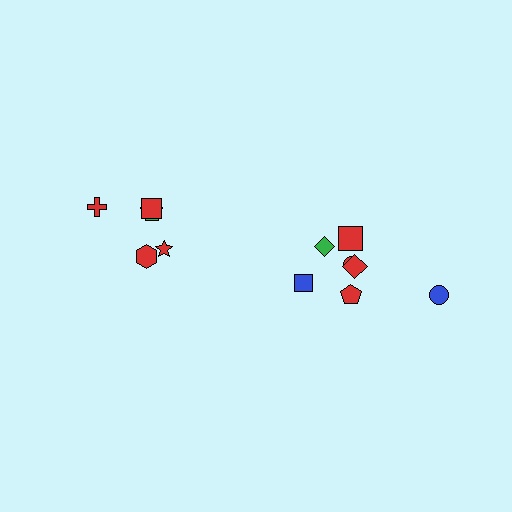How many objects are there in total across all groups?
There are 12 objects.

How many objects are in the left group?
There are 5 objects.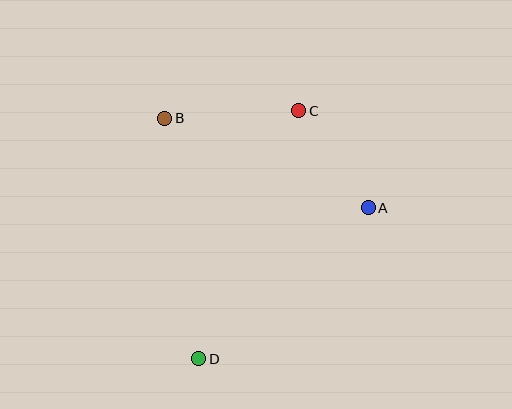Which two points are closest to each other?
Points A and C are closest to each other.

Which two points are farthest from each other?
Points C and D are farthest from each other.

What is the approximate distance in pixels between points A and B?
The distance between A and B is approximately 222 pixels.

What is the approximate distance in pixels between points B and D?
The distance between B and D is approximately 243 pixels.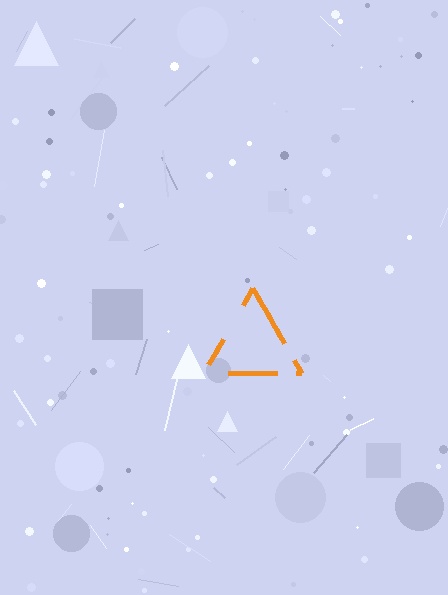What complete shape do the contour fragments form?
The contour fragments form a triangle.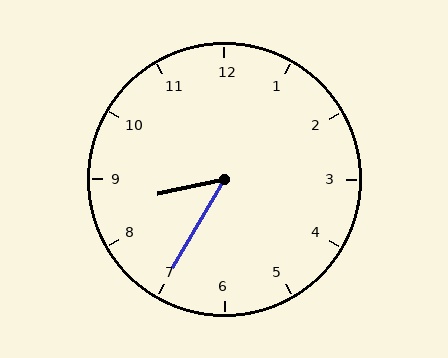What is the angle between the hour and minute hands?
Approximately 48 degrees.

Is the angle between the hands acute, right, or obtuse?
It is acute.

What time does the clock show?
8:35.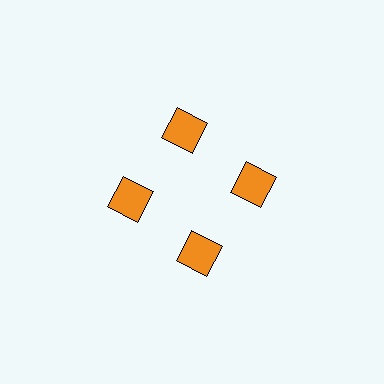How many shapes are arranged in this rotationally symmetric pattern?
There are 4 shapes, arranged in 4 groups of 1.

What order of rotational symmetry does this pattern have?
This pattern has 4-fold rotational symmetry.